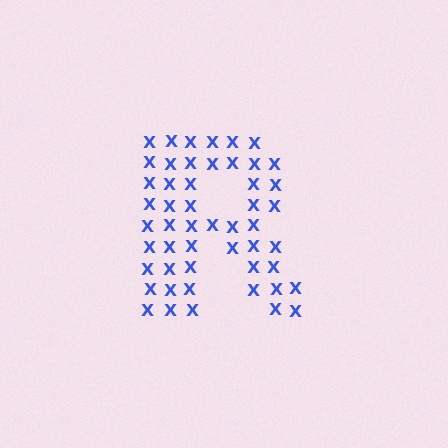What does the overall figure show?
The overall figure shows the letter R.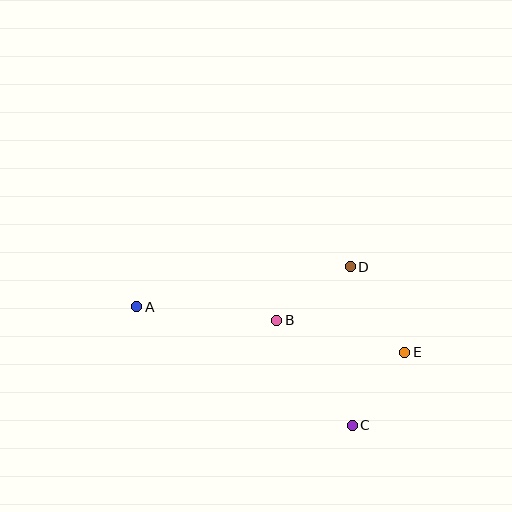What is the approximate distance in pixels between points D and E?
The distance between D and E is approximately 101 pixels.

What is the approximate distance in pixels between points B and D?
The distance between B and D is approximately 91 pixels.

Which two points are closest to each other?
Points C and E are closest to each other.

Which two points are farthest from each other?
Points A and E are farthest from each other.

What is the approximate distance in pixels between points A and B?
The distance between A and B is approximately 141 pixels.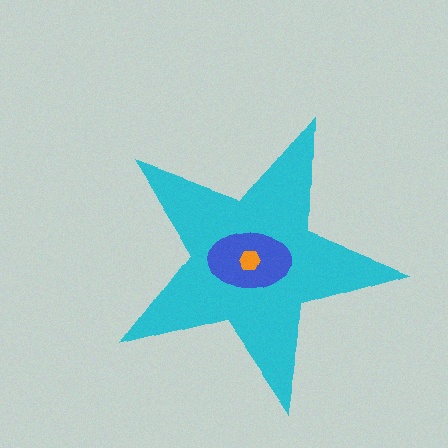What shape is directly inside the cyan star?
The blue ellipse.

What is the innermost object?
The orange hexagon.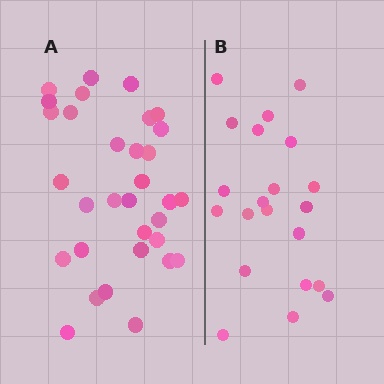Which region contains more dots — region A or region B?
Region A (the left region) has more dots.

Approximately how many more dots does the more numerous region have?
Region A has roughly 12 or so more dots than region B.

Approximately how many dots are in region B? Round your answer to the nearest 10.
About 20 dots. (The exact count is 21, which rounds to 20.)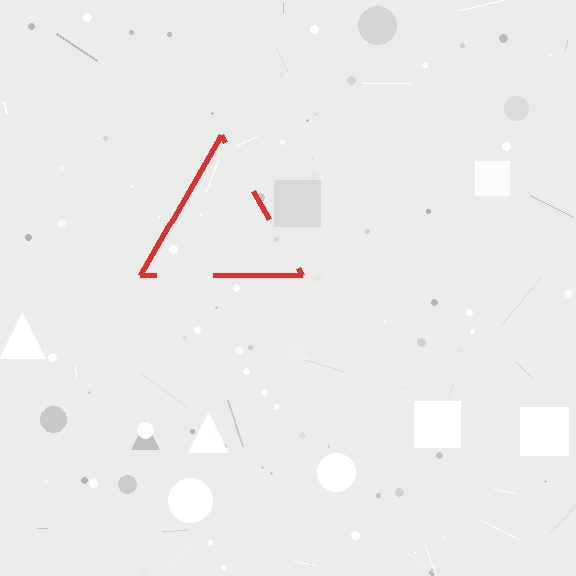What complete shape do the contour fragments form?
The contour fragments form a triangle.